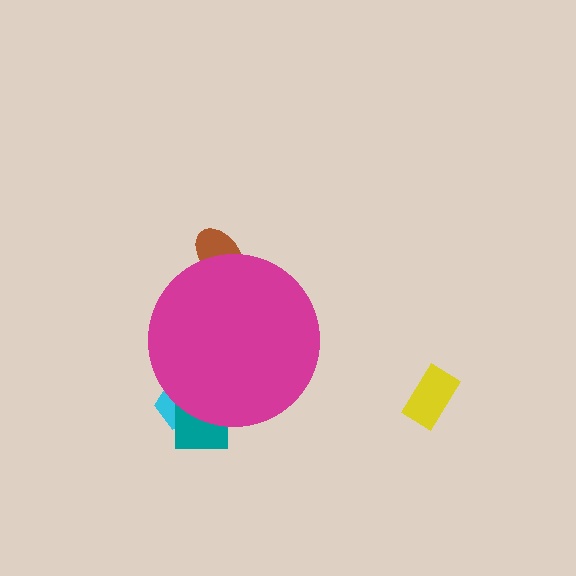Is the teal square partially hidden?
Yes, the teal square is partially hidden behind the magenta circle.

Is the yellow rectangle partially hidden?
No, the yellow rectangle is fully visible.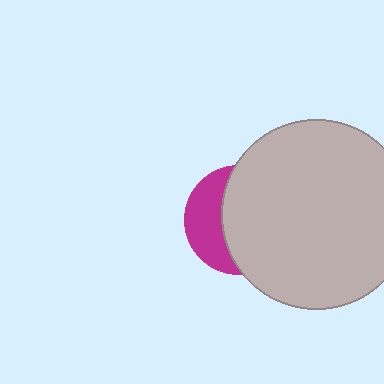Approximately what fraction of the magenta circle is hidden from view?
Roughly 64% of the magenta circle is hidden behind the light gray circle.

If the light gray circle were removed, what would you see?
You would see the complete magenta circle.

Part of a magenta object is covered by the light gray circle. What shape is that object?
It is a circle.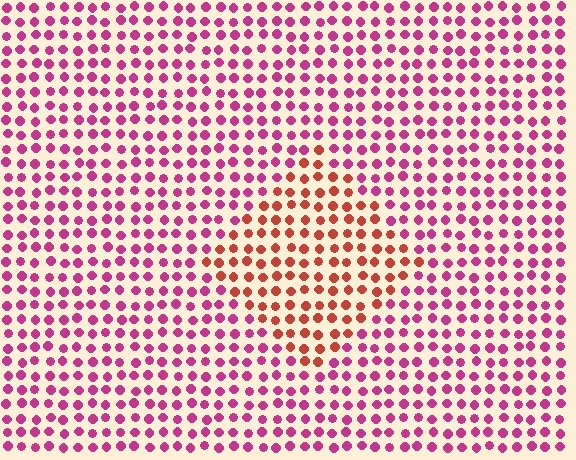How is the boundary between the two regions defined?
The boundary is defined purely by a slight shift in hue (about 43 degrees). Spacing, size, and orientation are identical on both sides.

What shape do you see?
I see a diamond.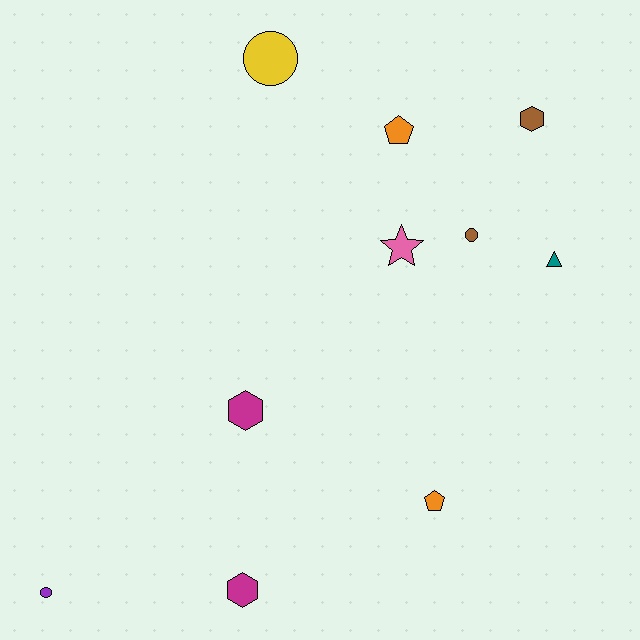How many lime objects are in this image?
There are no lime objects.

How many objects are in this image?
There are 10 objects.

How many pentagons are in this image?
There are 2 pentagons.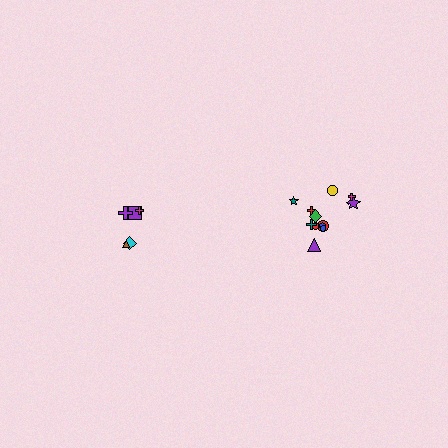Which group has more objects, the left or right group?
The right group.